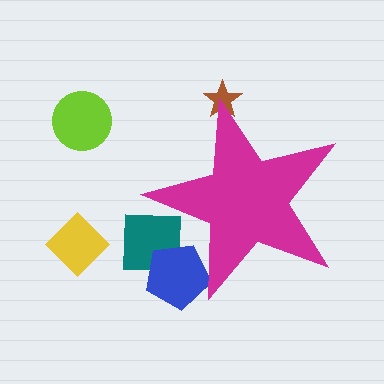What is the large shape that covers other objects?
A magenta star.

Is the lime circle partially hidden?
No, the lime circle is fully visible.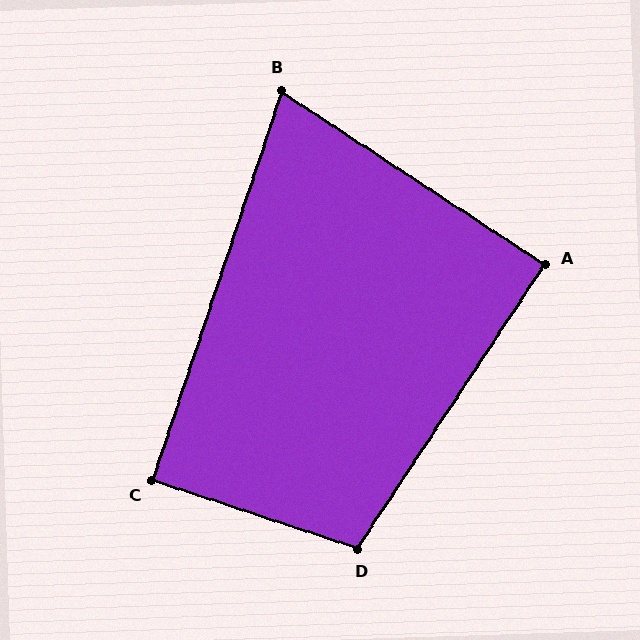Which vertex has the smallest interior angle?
B, at approximately 75 degrees.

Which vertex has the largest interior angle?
D, at approximately 105 degrees.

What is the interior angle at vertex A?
Approximately 90 degrees (approximately right).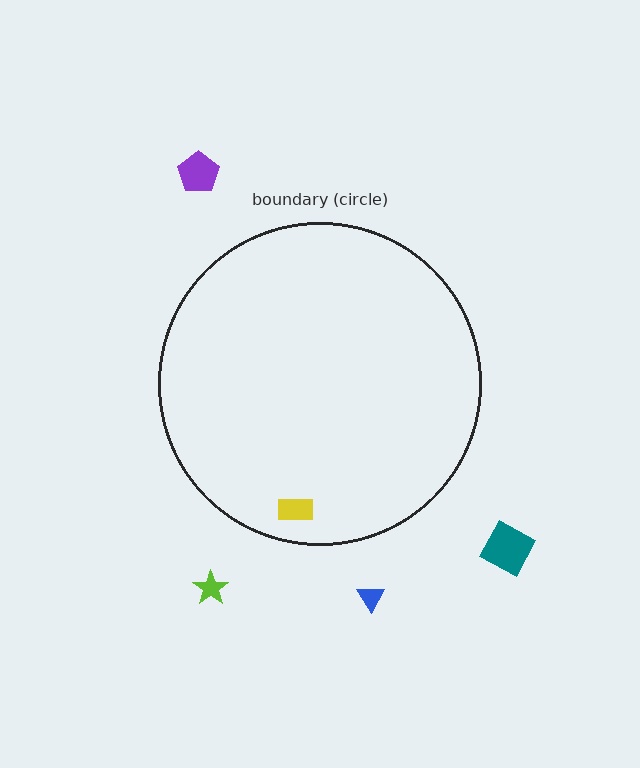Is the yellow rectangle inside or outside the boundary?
Inside.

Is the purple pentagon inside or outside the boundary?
Outside.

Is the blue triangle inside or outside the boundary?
Outside.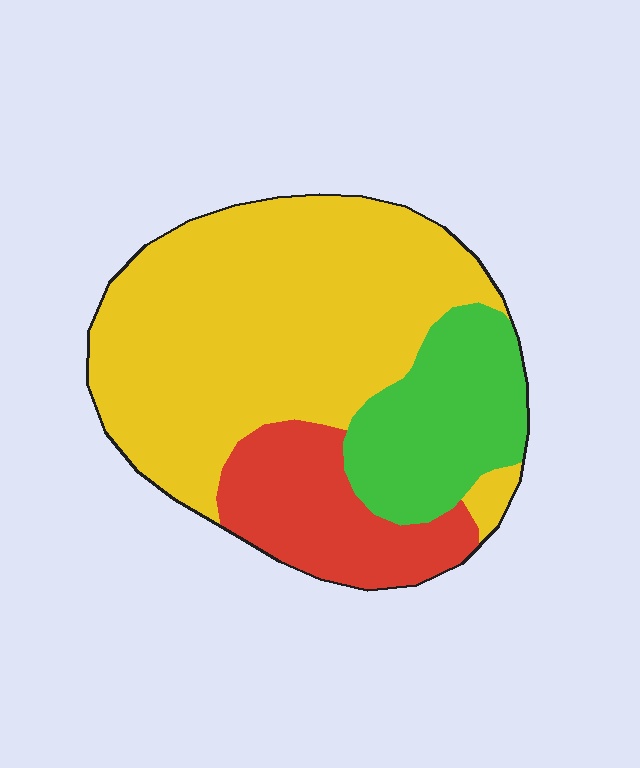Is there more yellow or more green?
Yellow.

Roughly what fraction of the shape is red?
Red takes up about one fifth (1/5) of the shape.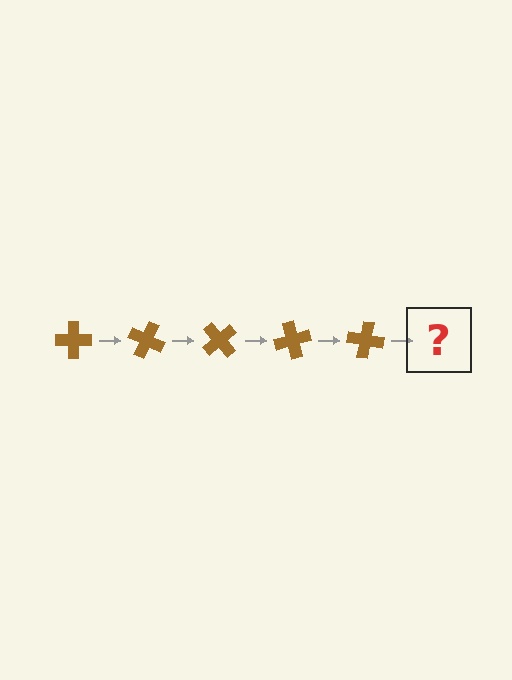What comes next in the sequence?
The next element should be a brown cross rotated 125 degrees.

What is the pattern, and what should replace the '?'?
The pattern is that the cross rotates 25 degrees each step. The '?' should be a brown cross rotated 125 degrees.